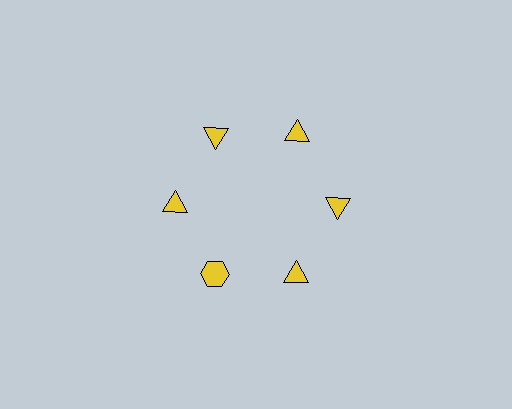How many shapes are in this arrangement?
There are 6 shapes arranged in a ring pattern.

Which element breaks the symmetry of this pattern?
The yellow hexagon at roughly the 7 o'clock position breaks the symmetry. All other shapes are yellow triangles.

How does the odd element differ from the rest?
It has a different shape: hexagon instead of triangle.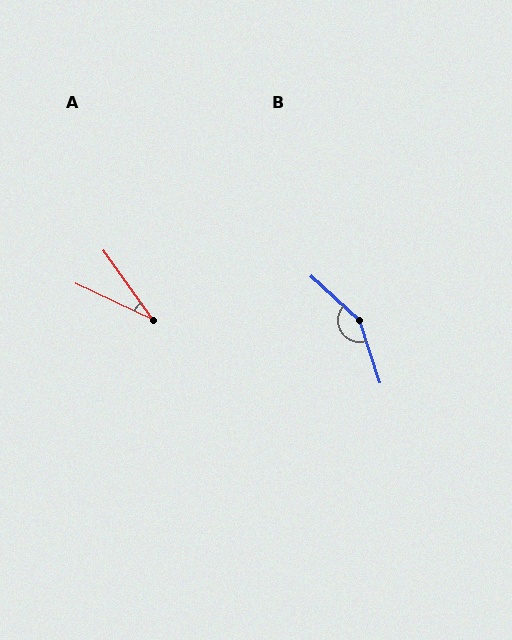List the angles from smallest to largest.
A (29°), B (150°).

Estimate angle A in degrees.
Approximately 29 degrees.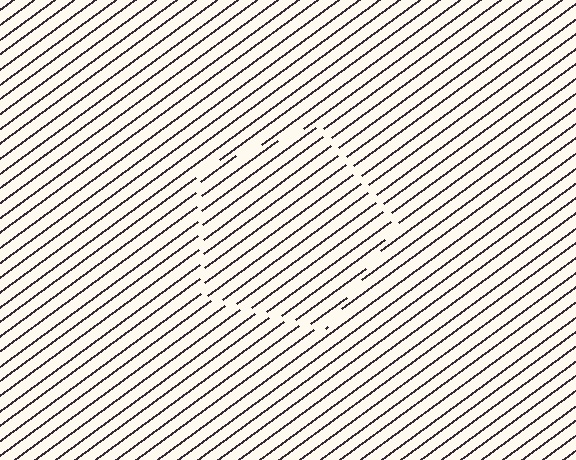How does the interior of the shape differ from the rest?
The interior of the shape contains the same grating, shifted by half a period — the contour is defined by the phase discontinuity where line-ends from the inner and outer gratings abut.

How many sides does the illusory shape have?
5 sides — the line-ends trace a pentagon.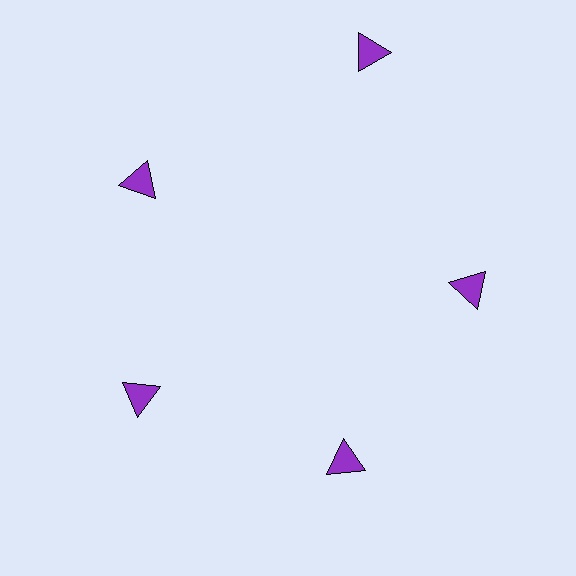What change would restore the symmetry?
The symmetry would be restored by moving it inward, back onto the ring so that all 5 triangles sit at equal angles and equal distance from the center.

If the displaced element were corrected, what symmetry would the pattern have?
It would have 5-fold rotational symmetry — the pattern would map onto itself every 72 degrees.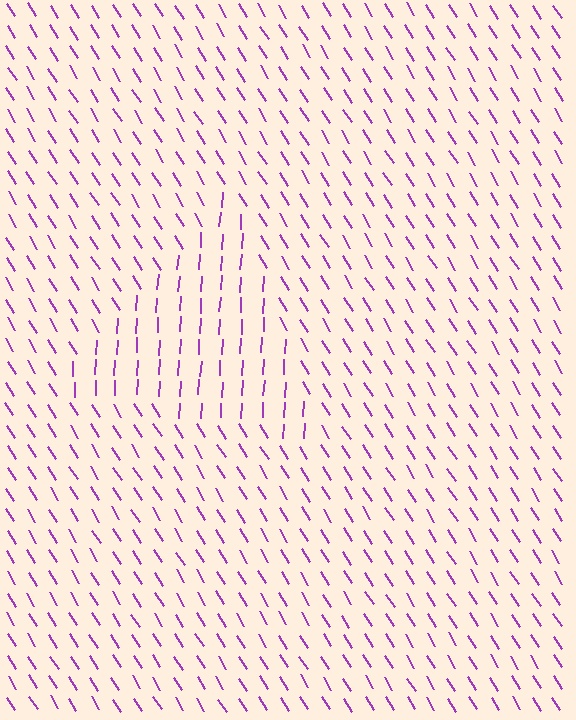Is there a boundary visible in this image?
Yes, there is a texture boundary formed by a change in line orientation.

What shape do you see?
I see a triangle.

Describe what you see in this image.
The image is filled with small purple line segments. A triangle region in the image has lines oriented differently from the surrounding lines, creating a visible texture boundary.